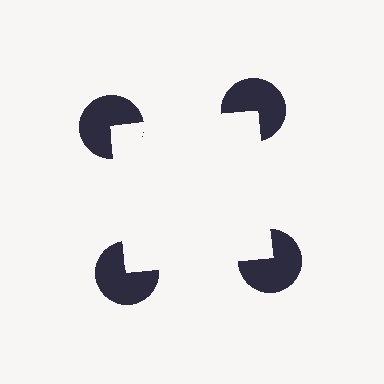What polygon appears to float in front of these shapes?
An illusory square — its edges are inferred from the aligned wedge cuts in the pac-man discs, not physically drawn.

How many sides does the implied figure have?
4 sides.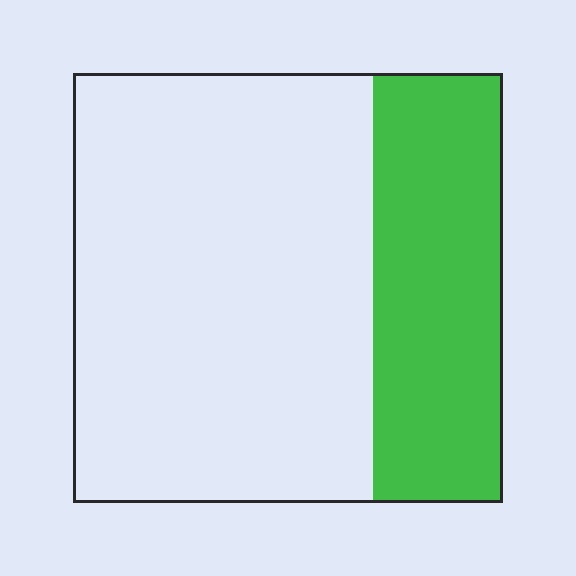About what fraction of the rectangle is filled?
About one third (1/3).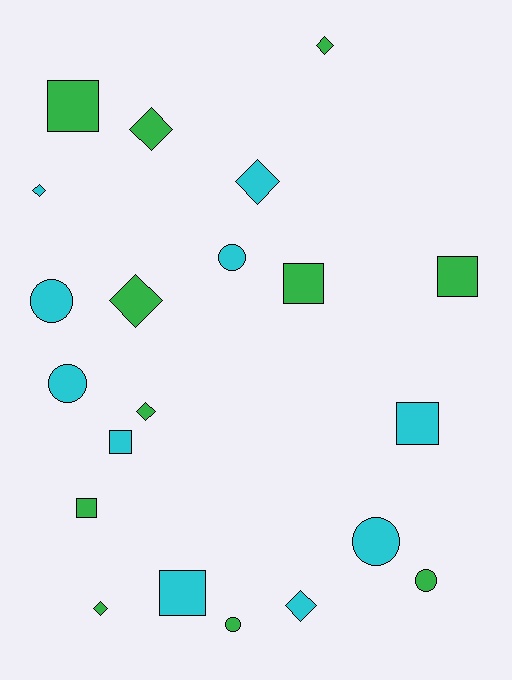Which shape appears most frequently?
Diamond, with 8 objects.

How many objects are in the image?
There are 21 objects.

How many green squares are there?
There are 4 green squares.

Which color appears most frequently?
Green, with 11 objects.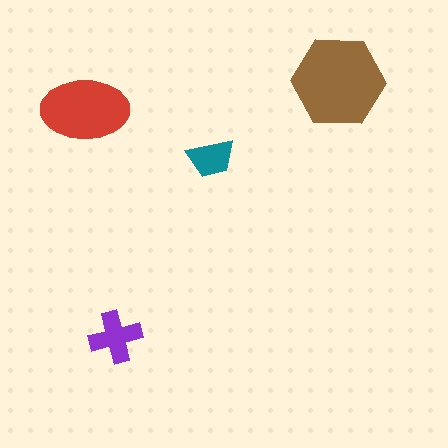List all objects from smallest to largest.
The teal trapezoid, the purple cross, the red ellipse, the brown hexagon.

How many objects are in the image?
There are 4 objects in the image.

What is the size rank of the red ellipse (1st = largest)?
2nd.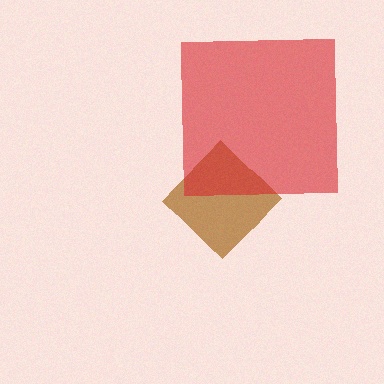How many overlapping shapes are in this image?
There are 2 overlapping shapes in the image.